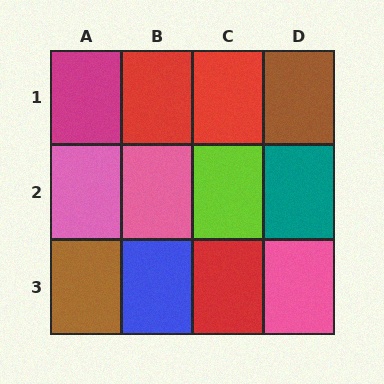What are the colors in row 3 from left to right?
Brown, blue, red, pink.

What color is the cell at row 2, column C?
Lime.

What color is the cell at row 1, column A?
Magenta.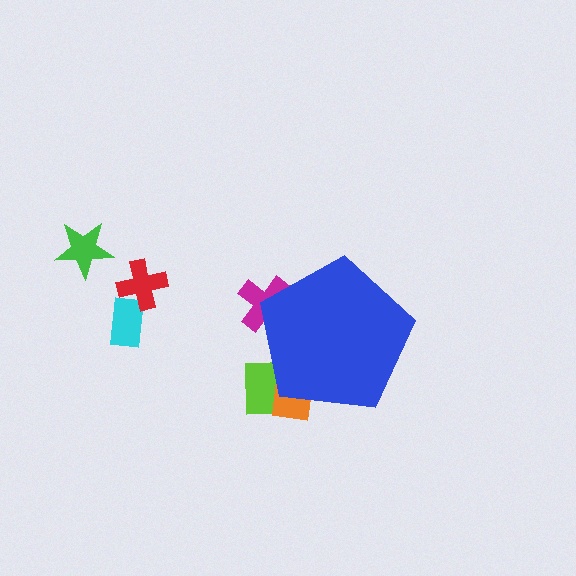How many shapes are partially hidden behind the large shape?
3 shapes are partially hidden.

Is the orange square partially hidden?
Yes, the orange square is partially hidden behind the blue pentagon.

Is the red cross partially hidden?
No, the red cross is fully visible.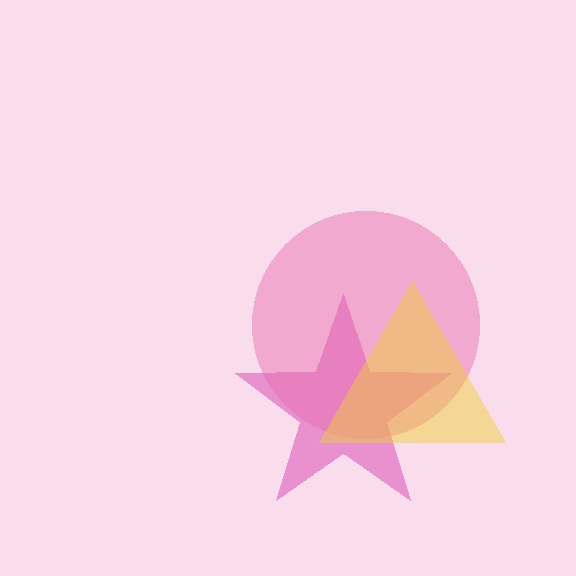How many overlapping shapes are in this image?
There are 3 overlapping shapes in the image.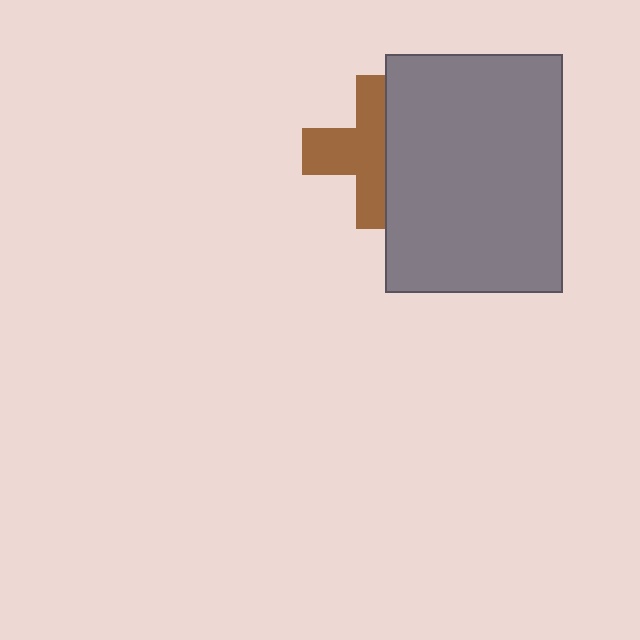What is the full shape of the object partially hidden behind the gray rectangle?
The partially hidden object is a brown cross.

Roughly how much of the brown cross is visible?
About half of it is visible (roughly 58%).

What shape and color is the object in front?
The object in front is a gray rectangle.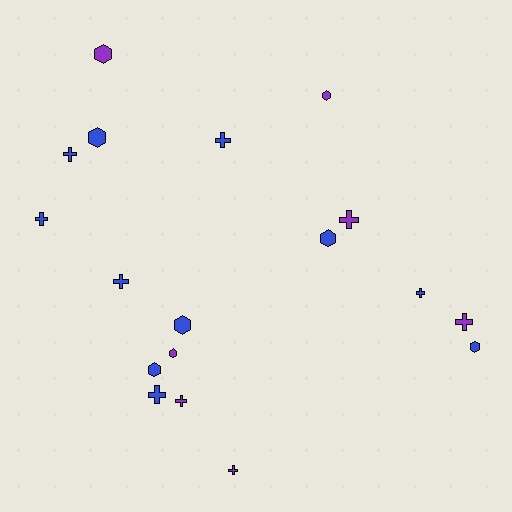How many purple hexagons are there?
There are 3 purple hexagons.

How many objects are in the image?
There are 18 objects.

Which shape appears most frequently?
Cross, with 10 objects.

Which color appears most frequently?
Blue, with 11 objects.